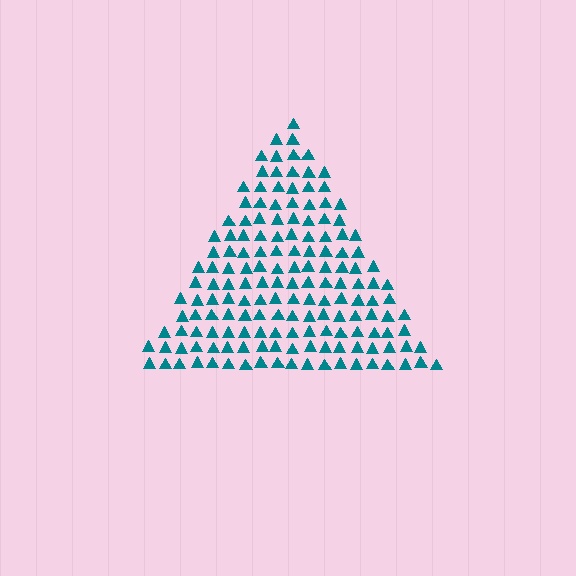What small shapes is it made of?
It is made of small triangles.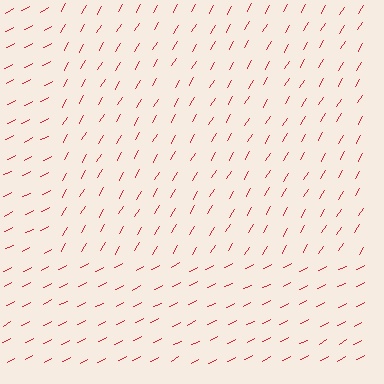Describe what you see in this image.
The image is filled with small red line segments. A rectangle region in the image has lines oriented differently from the surrounding lines, creating a visible texture boundary.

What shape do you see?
I see a rectangle.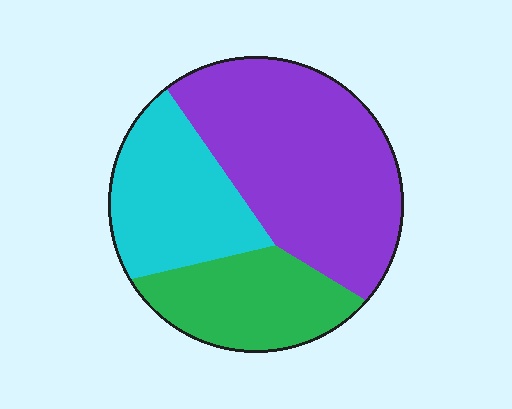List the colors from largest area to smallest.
From largest to smallest: purple, cyan, green.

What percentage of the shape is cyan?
Cyan covers roughly 25% of the shape.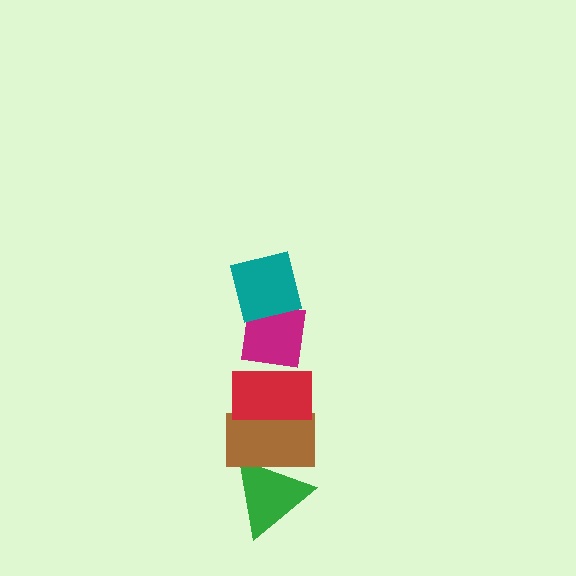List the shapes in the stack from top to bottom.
From top to bottom: the teal square, the magenta square, the red rectangle, the brown rectangle, the green triangle.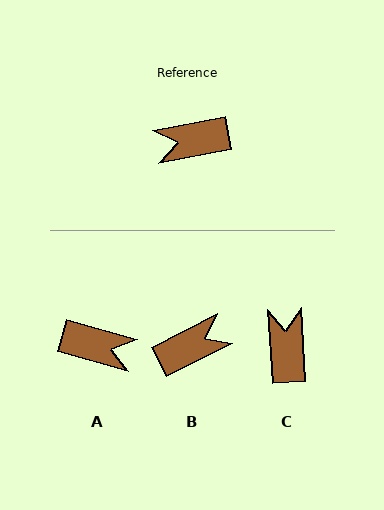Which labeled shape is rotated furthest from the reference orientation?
B, about 163 degrees away.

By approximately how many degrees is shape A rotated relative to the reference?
Approximately 154 degrees counter-clockwise.